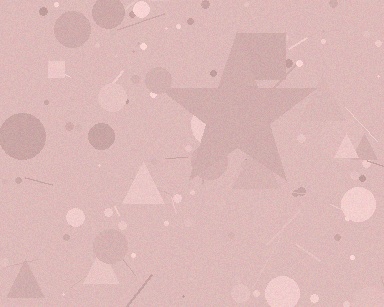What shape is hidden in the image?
A star is hidden in the image.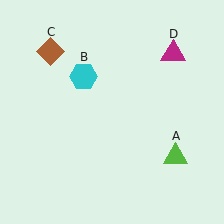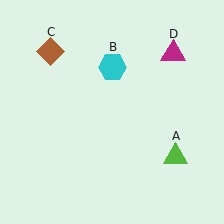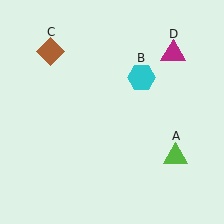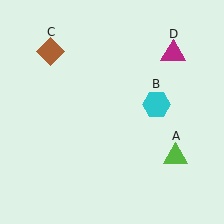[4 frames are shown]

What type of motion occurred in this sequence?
The cyan hexagon (object B) rotated clockwise around the center of the scene.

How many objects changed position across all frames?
1 object changed position: cyan hexagon (object B).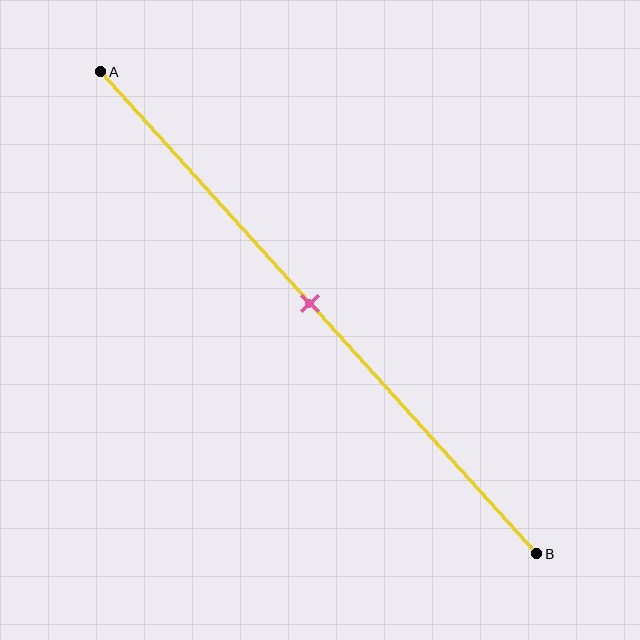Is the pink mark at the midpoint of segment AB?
Yes, the mark is approximately at the midpoint.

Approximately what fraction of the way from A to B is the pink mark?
The pink mark is approximately 50% of the way from A to B.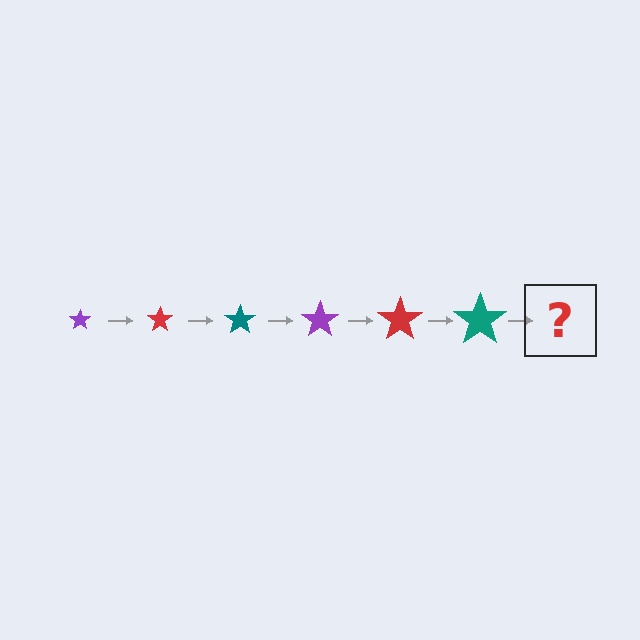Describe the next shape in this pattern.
It should be a purple star, larger than the previous one.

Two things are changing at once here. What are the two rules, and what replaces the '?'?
The two rules are that the star grows larger each step and the color cycles through purple, red, and teal. The '?' should be a purple star, larger than the previous one.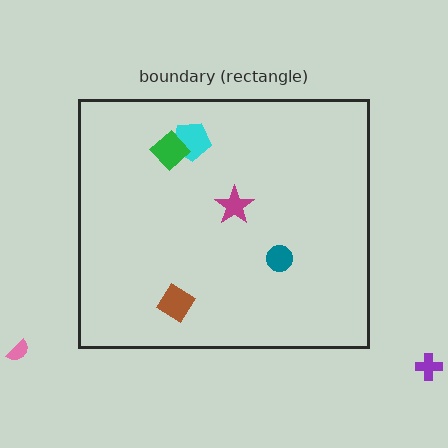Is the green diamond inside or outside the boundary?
Inside.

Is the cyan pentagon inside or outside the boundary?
Inside.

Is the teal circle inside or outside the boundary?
Inside.